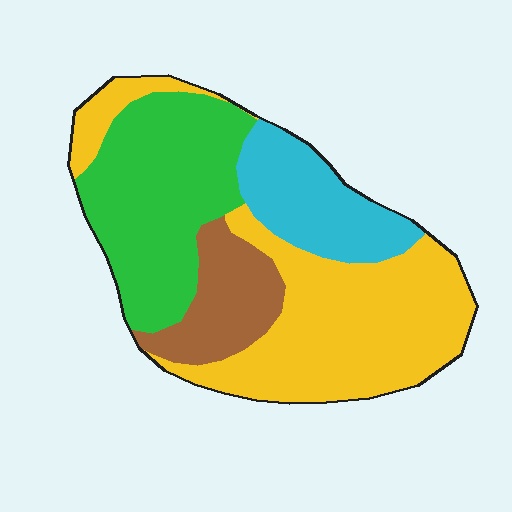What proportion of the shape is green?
Green covers around 30% of the shape.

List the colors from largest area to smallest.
From largest to smallest: yellow, green, cyan, brown.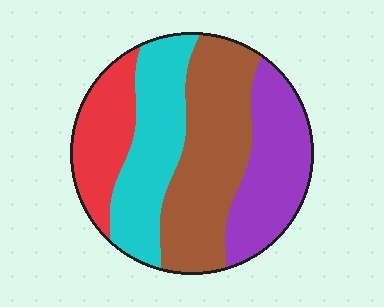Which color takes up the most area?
Brown, at roughly 35%.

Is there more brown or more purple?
Brown.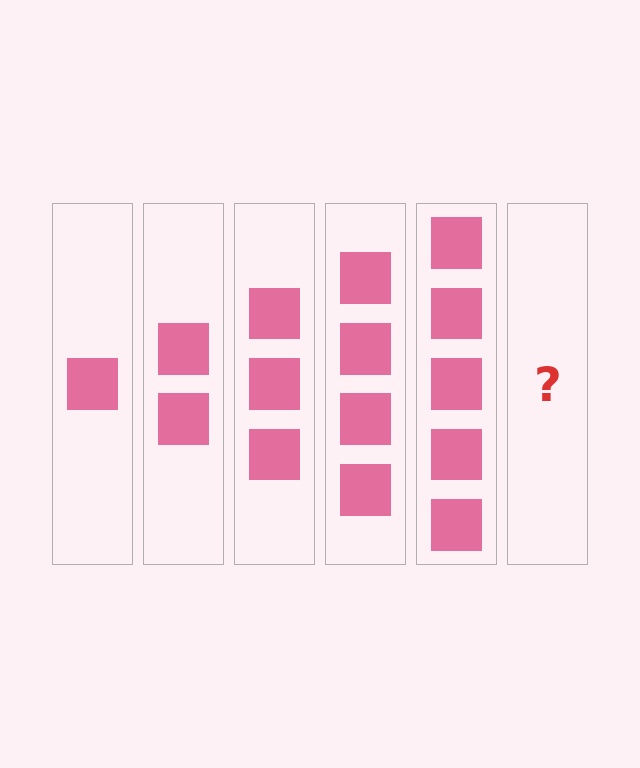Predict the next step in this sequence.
The next step is 6 squares.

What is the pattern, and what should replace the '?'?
The pattern is that each step adds one more square. The '?' should be 6 squares.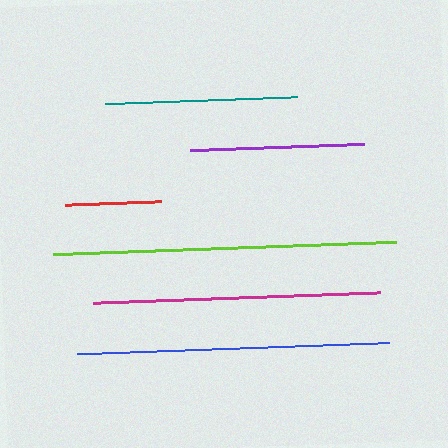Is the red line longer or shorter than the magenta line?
The magenta line is longer than the red line.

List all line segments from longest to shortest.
From longest to shortest: lime, blue, magenta, teal, purple, red.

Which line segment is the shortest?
The red line is the shortest at approximately 96 pixels.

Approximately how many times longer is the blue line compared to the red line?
The blue line is approximately 3.2 times the length of the red line.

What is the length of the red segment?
The red segment is approximately 96 pixels long.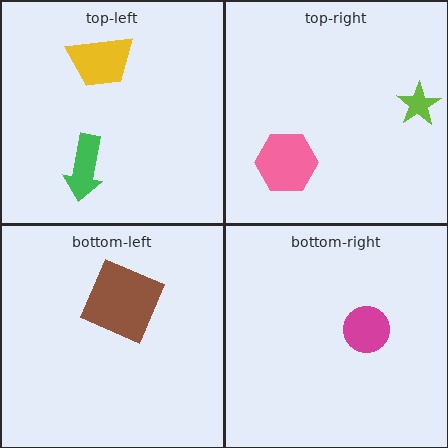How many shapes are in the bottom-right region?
1.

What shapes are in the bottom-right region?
The magenta circle.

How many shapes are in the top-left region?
2.